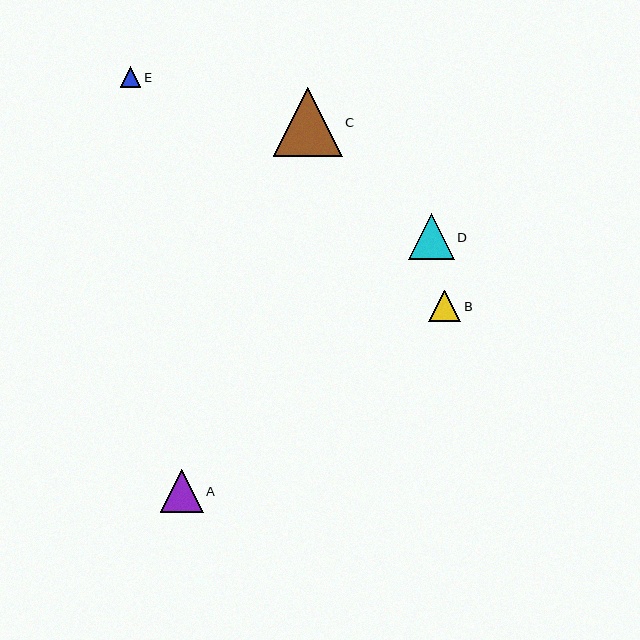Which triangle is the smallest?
Triangle E is the smallest with a size of approximately 21 pixels.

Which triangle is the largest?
Triangle C is the largest with a size of approximately 69 pixels.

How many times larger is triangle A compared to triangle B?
Triangle A is approximately 1.4 times the size of triangle B.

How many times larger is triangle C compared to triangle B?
Triangle C is approximately 2.2 times the size of triangle B.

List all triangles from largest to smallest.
From largest to smallest: C, D, A, B, E.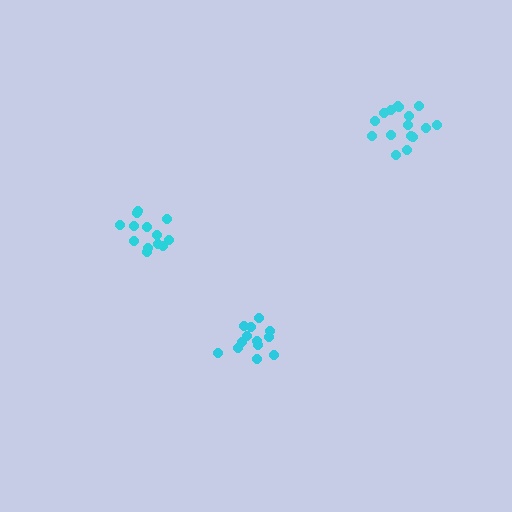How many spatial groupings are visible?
There are 3 spatial groupings.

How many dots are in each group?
Group 1: 13 dots, Group 2: 13 dots, Group 3: 16 dots (42 total).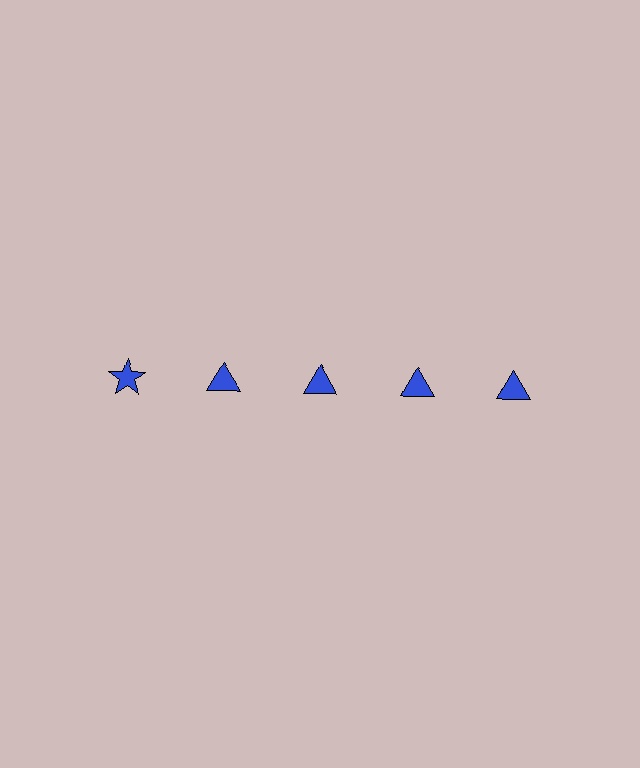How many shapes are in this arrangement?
There are 5 shapes arranged in a grid pattern.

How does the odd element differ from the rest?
It has a different shape: star instead of triangle.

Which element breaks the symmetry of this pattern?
The blue star in the top row, leftmost column breaks the symmetry. All other shapes are blue triangles.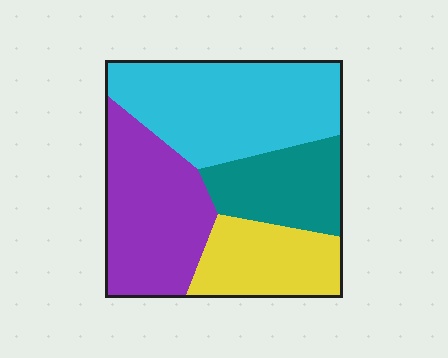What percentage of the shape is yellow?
Yellow takes up about one fifth (1/5) of the shape.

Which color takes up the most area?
Cyan, at roughly 35%.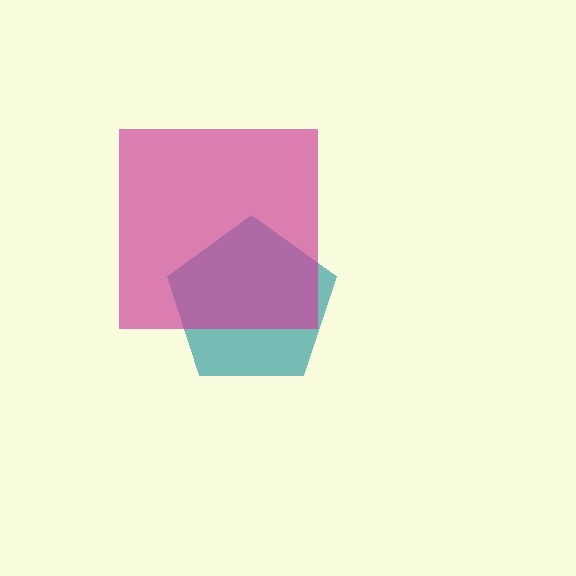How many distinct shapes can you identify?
There are 2 distinct shapes: a teal pentagon, a magenta square.